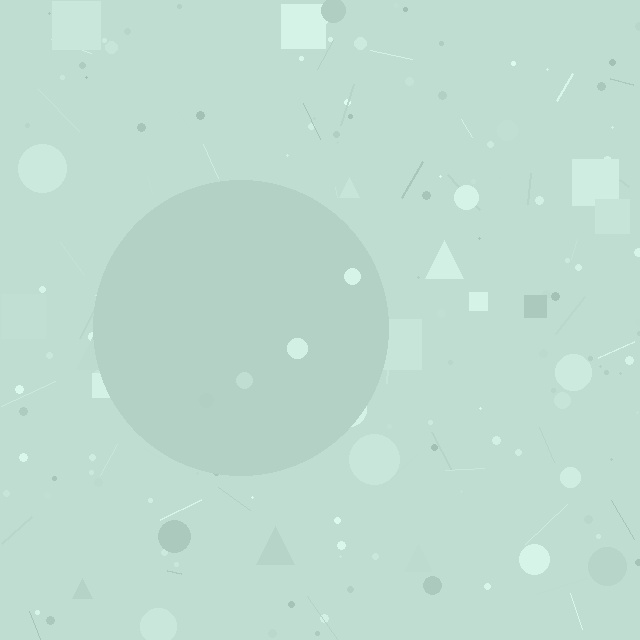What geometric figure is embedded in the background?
A circle is embedded in the background.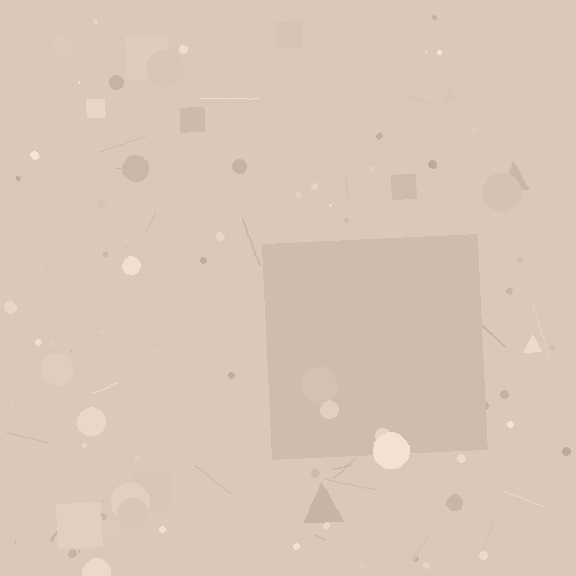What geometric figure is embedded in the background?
A square is embedded in the background.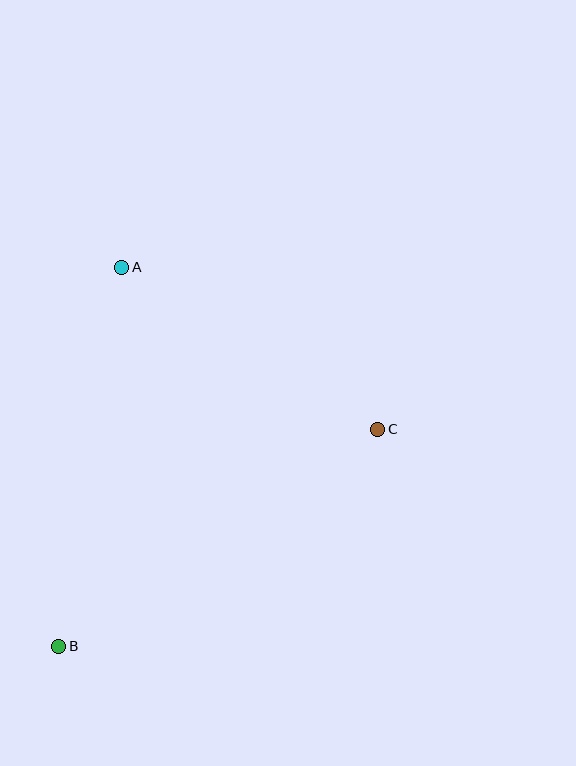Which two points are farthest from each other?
Points B and C are farthest from each other.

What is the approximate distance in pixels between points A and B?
The distance between A and B is approximately 384 pixels.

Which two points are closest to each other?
Points A and C are closest to each other.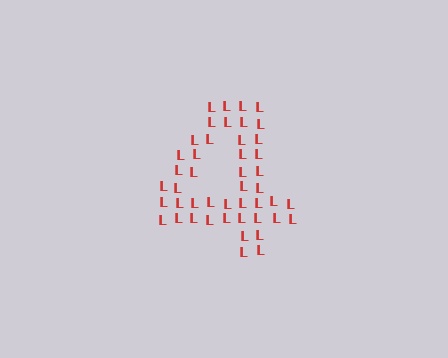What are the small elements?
The small elements are letter L's.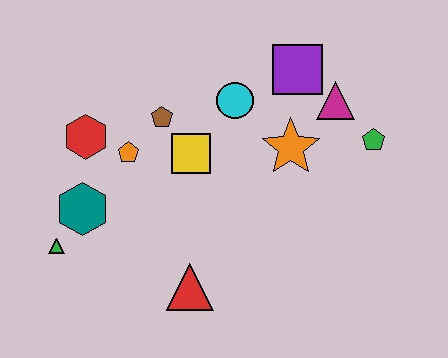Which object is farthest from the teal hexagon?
The green pentagon is farthest from the teal hexagon.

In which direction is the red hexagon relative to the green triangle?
The red hexagon is above the green triangle.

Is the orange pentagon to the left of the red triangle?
Yes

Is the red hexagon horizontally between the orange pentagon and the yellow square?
No